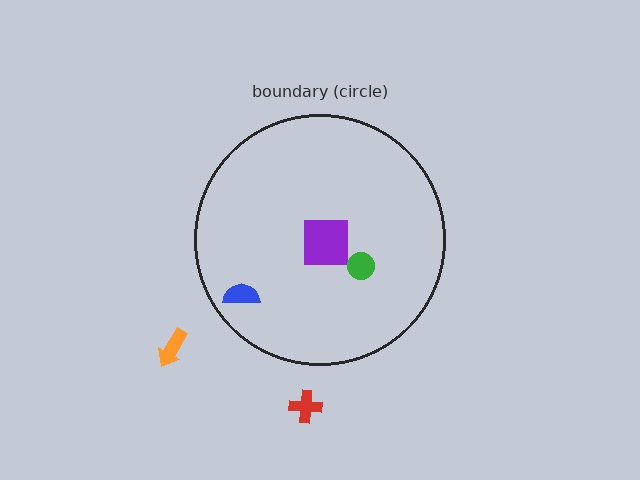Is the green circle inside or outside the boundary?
Inside.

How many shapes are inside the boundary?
3 inside, 2 outside.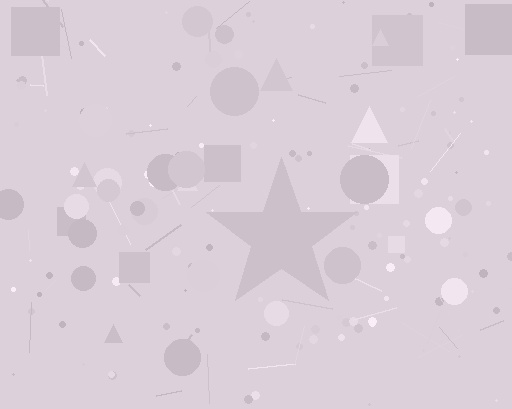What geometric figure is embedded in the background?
A star is embedded in the background.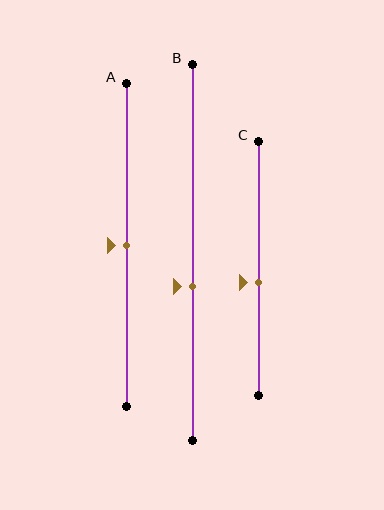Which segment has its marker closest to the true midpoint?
Segment A has its marker closest to the true midpoint.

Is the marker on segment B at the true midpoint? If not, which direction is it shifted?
No, the marker on segment B is shifted downward by about 9% of the segment length.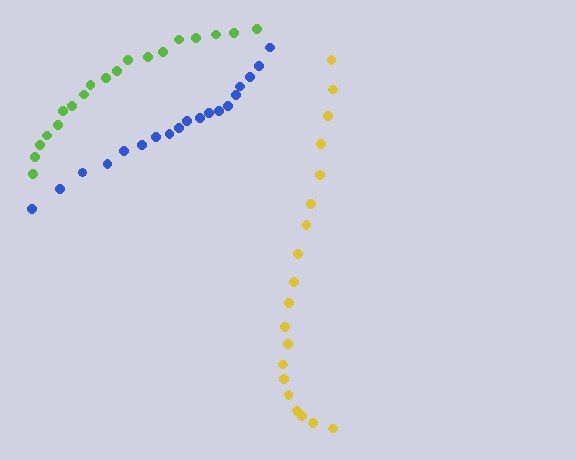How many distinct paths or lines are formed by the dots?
There are 3 distinct paths.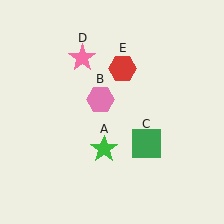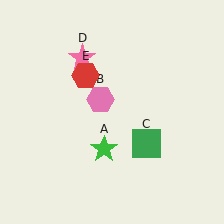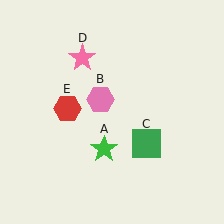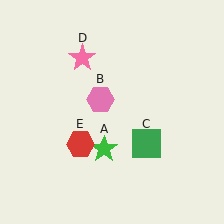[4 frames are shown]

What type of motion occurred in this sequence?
The red hexagon (object E) rotated counterclockwise around the center of the scene.